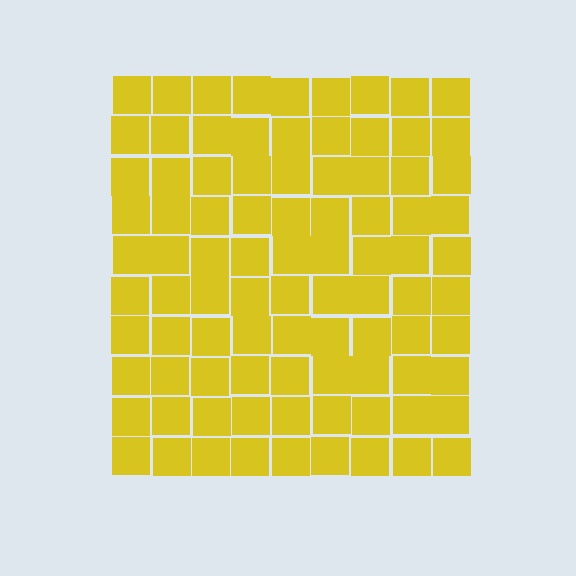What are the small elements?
The small elements are squares.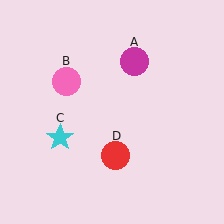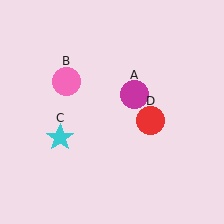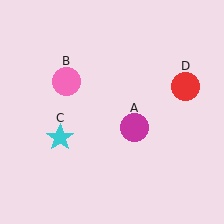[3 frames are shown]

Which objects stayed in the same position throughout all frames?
Pink circle (object B) and cyan star (object C) remained stationary.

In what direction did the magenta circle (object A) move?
The magenta circle (object A) moved down.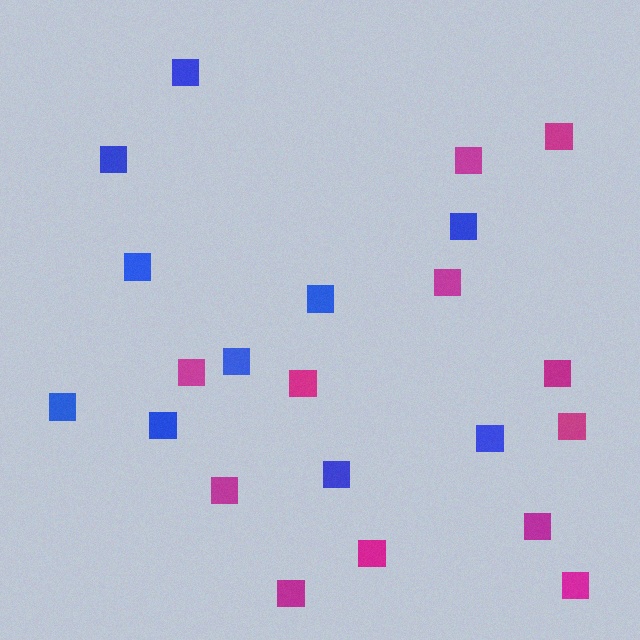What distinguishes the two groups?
There are 2 groups: one group of magenta squares (12) and one group of blue squares (10).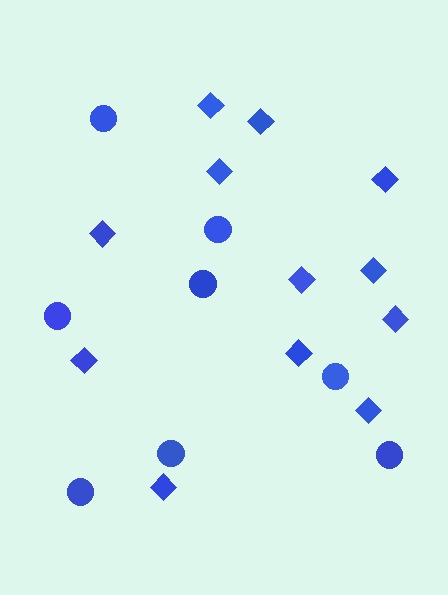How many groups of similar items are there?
There are 2 groups: one group of diamonds (12) and one group of circles (8).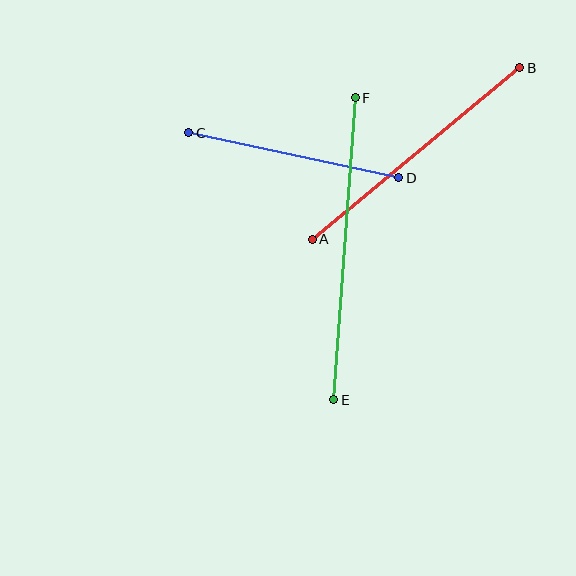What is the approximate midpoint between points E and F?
The midpoint is at approximately (345, 249) pixels.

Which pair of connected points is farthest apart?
Points E and F are farthest apart.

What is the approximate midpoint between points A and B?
The midpoint is at approximately (416, 153) pixels.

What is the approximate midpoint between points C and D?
The midpoint is at approximately (294, 155) pixels.